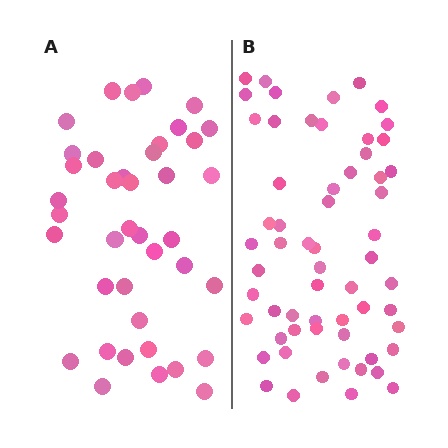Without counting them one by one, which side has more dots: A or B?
Region B (the right region) has more dots.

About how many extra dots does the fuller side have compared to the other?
Region B has approximately 20 more dots than region A.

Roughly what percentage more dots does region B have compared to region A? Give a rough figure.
About 50% more.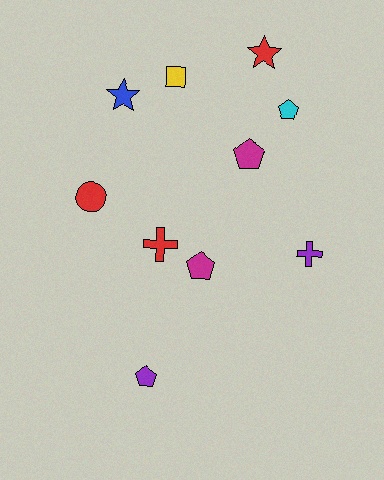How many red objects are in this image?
There are 3 red objects.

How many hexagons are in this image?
There are no hexagons.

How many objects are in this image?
There are 10 objects.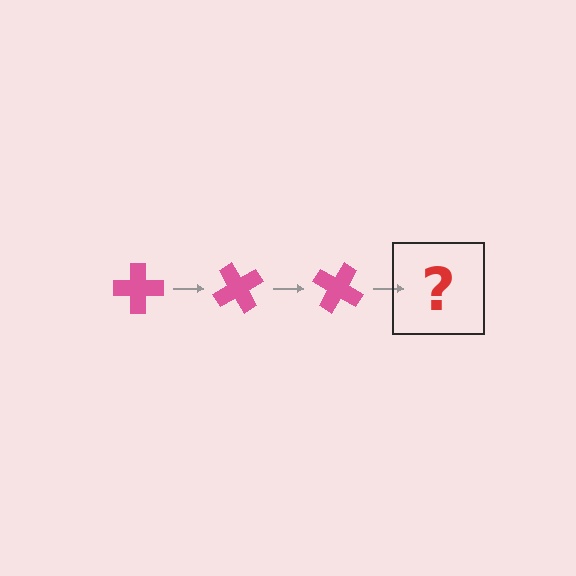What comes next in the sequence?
The next element should be a pink cross rotated 180 degrees.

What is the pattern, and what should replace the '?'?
The pattern is that the cross rotates 60 degrees each step. The '?' should be a pink cross rotated 180 degrees.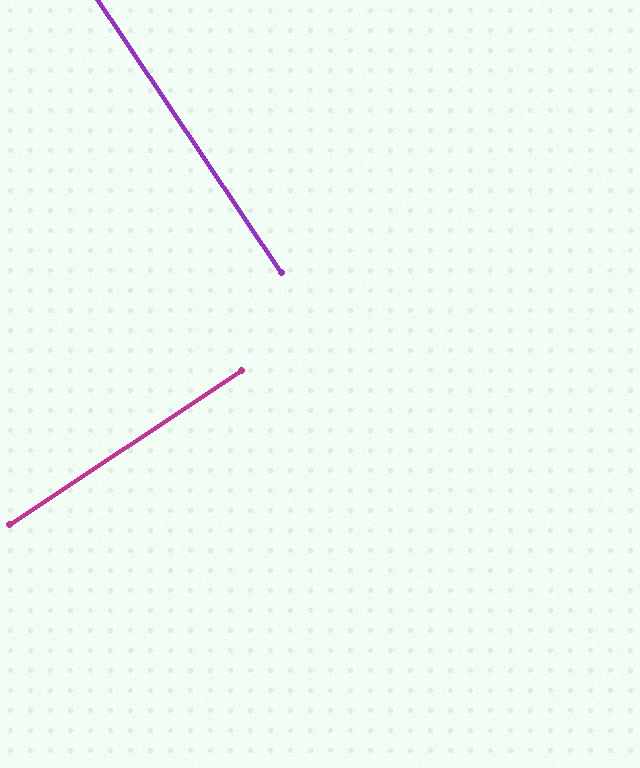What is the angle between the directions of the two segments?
Approximately 90 degrees.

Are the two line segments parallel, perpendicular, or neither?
Perpendicular — they meet at approximately 90°.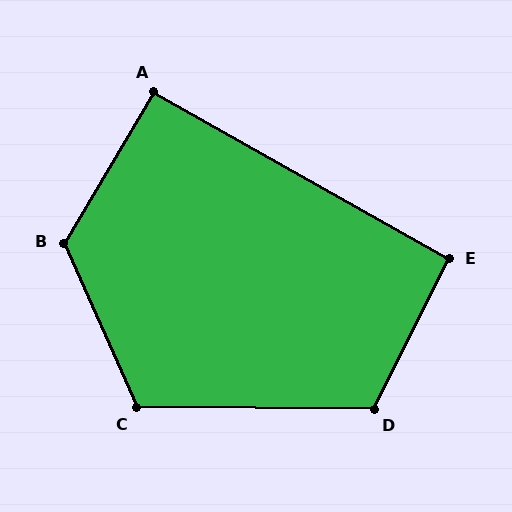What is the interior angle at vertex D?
Approximately 116 degrees (obtuse).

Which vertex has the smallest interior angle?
A, at approximately 91 degrees.